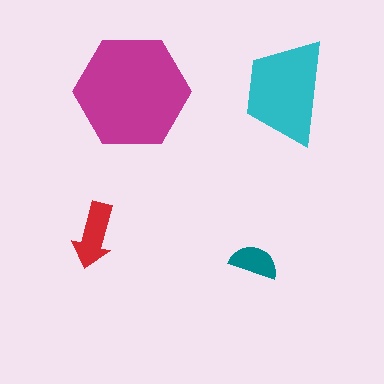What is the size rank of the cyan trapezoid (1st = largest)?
2nd.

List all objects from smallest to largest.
The teal semicircle, the red arrow, the cyan trapezoid, the magenta hexagon.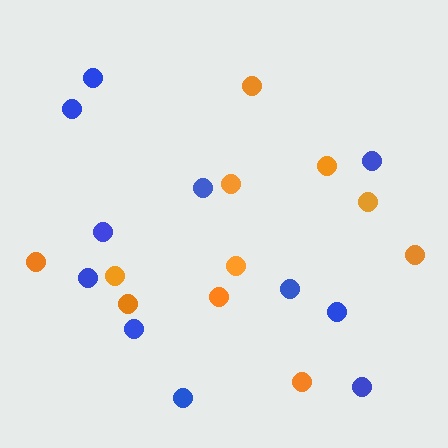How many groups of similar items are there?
There are 2 groups: one group of orange circles (11) and one group of blue circles (11).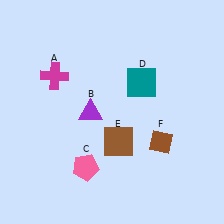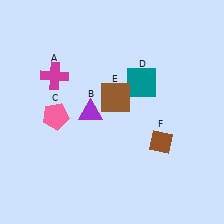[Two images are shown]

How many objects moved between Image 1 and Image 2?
2 objects moved between the two images.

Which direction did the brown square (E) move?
The brown square (E) moved up.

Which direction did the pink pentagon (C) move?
The pink pentagon (C) moved up.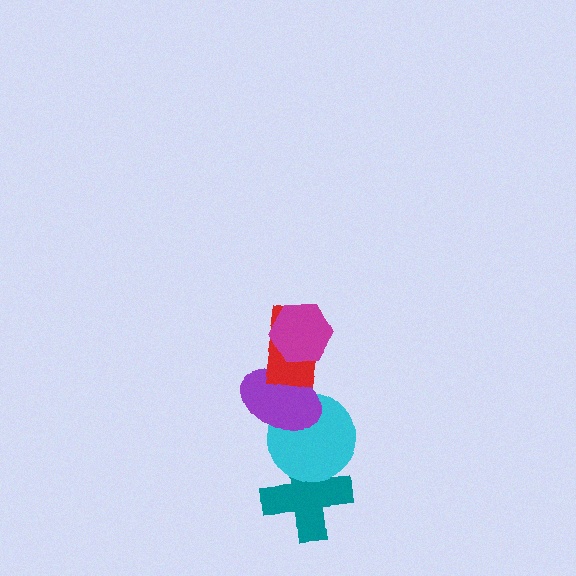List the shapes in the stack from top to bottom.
From top to bottom: the magenta hexagon, the red rectangle, the purple ellipse, the cyan circle, the teal cross.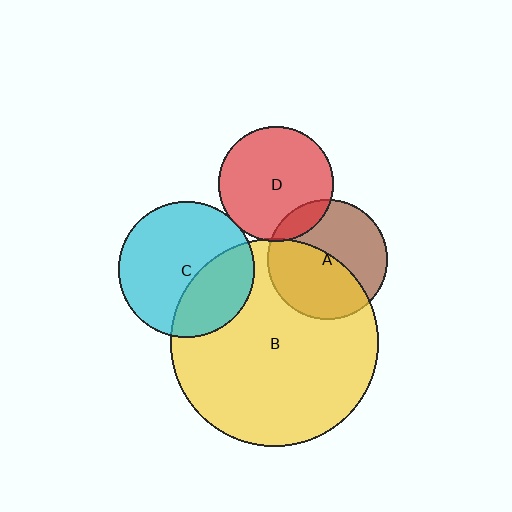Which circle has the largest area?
Circle B (yellow).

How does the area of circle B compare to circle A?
Approximately 3.0 times.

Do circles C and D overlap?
Yes.